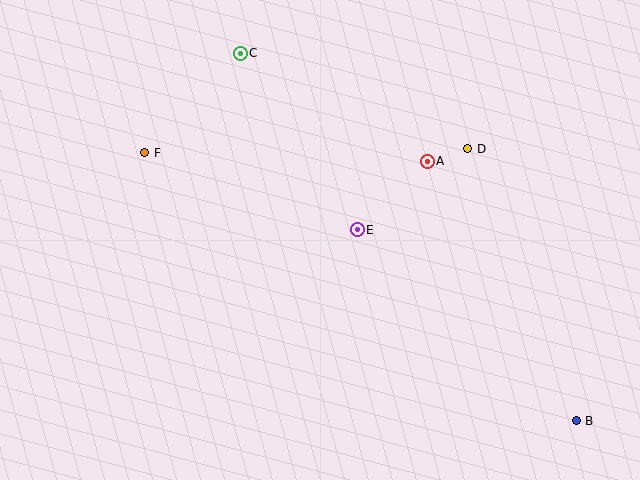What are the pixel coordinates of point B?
Point B is at (576, 421).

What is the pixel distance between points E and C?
The distance between E and C is 212 pixels.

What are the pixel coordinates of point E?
Point E is at (357, 230).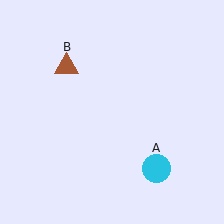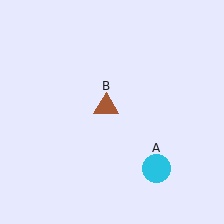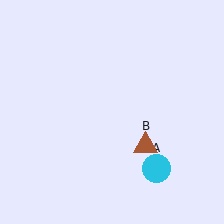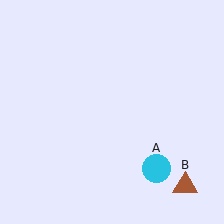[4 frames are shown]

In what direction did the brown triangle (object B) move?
The brown triangle (object B) moved down and to the right.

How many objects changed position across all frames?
1 object changed position: brown triangle (object B).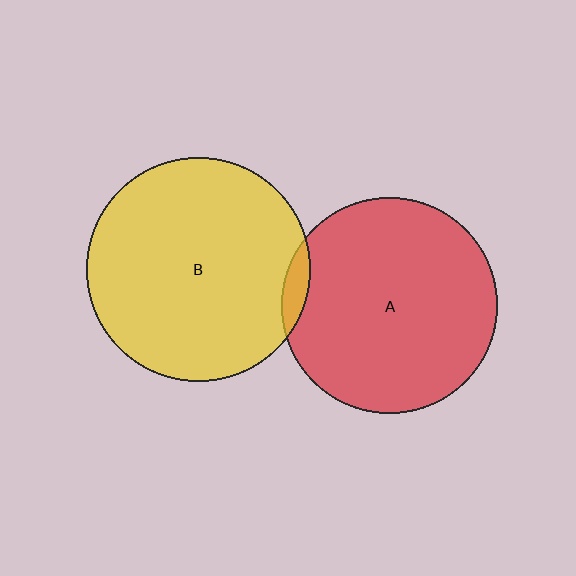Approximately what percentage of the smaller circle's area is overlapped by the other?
Approximately 5%.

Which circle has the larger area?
Circle B (yellow).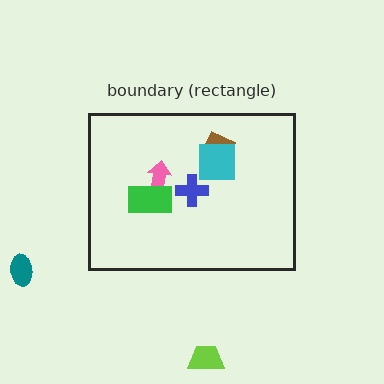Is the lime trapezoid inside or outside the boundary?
Outside.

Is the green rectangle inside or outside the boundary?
Inside.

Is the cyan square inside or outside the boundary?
Inside.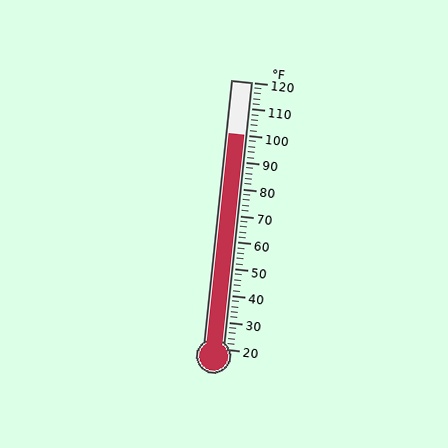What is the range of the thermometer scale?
The thermometer scale ranges from 20°F to 120°F.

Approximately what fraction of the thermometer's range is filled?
The thermometer is filled to approximately 80% of its range.